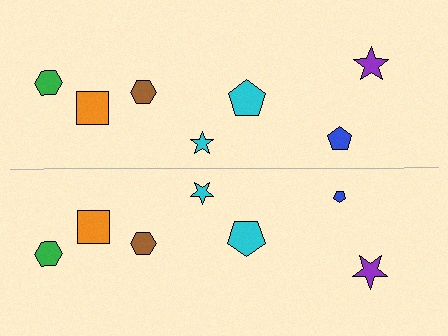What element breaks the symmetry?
The blue pentagon on the bottom side has a different size than its mirror counterpart.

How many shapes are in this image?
There are 14 shapes in this image.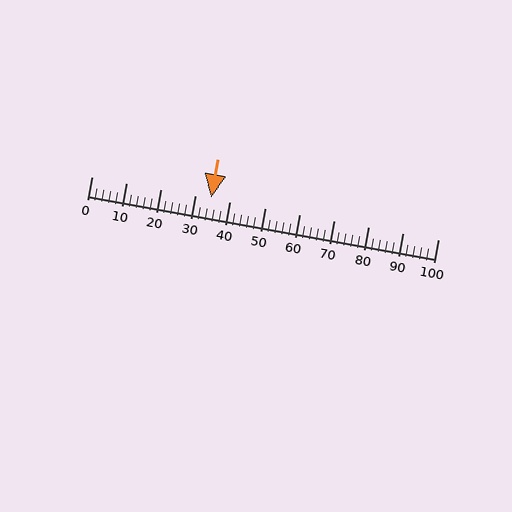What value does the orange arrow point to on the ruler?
The orange arrow points to approximately 34.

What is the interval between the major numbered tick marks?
The major tick marks are spaced 10 units apart.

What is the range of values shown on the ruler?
The ruler shows values from 0 to 100.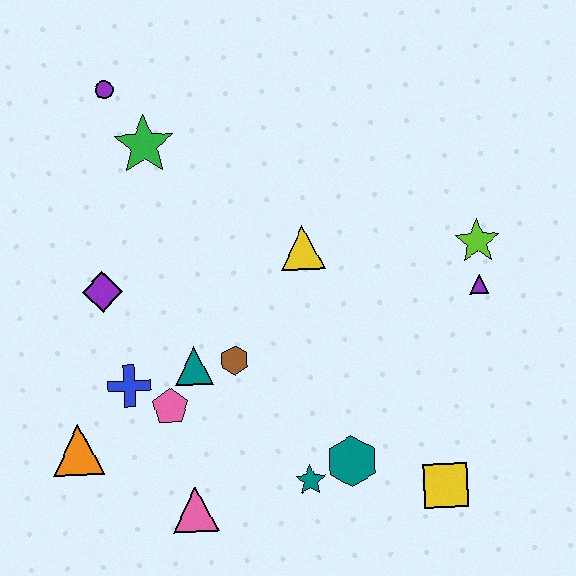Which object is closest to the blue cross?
The pink pentagon is closest to the blue cross.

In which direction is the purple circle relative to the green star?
The purple circle is above the green star.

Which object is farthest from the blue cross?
The lime star is farthest from the blue cross.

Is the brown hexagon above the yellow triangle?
No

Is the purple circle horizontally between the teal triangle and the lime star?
No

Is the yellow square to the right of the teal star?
Yes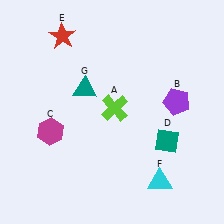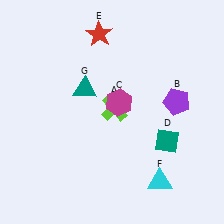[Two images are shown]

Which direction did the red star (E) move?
The red star (E) moved right.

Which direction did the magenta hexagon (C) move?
The magenta hexagon (C) moved right.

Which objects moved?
The objects that moved are: the magenta hexagon (C), the red star (E).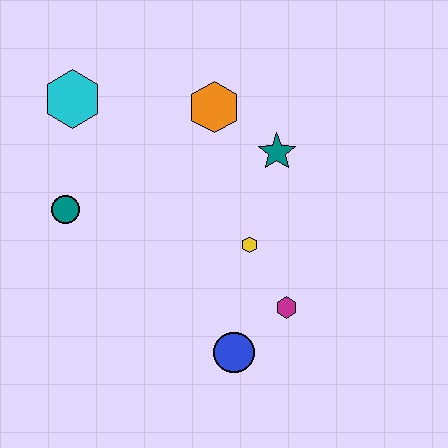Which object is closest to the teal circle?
The cyan hexagon is closest to the teal circle.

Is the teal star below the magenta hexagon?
No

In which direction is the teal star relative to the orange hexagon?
The teal star is to the right of the orange hexagon.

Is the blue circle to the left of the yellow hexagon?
Yes